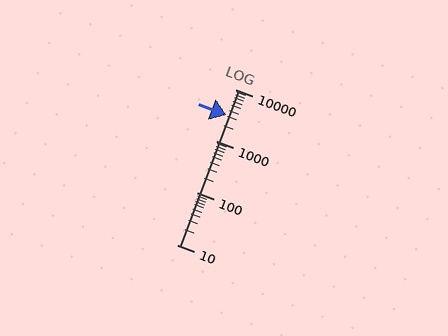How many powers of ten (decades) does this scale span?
The scale spans 3 decades, from 10 to 10000.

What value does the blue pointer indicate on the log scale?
The pointer indicates approximately 3200.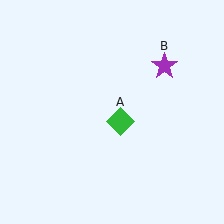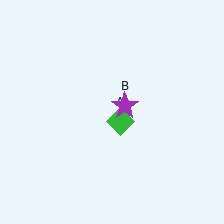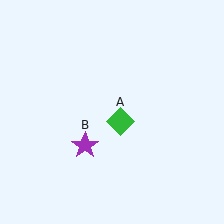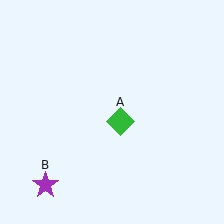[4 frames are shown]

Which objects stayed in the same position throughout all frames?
Green diamond (object A) remained stationary.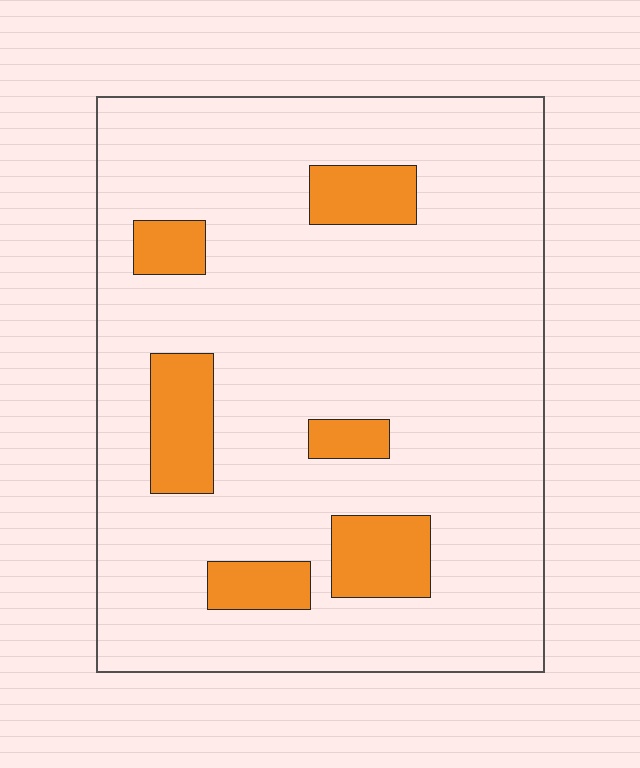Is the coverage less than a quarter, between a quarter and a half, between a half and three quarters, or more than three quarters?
Less than a quarter.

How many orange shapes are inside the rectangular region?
6.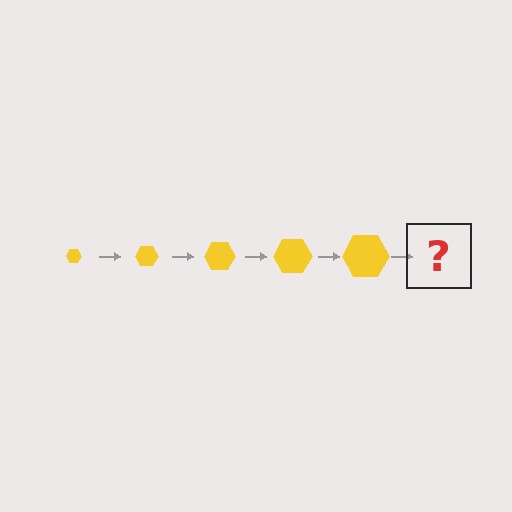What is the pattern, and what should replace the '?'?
The pattern is that the hexagon gets progressively larger each step. The '?' should be a yellow hexagon, larger than the previous one.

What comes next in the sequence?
The next element should be a yellow hexagon, larger than the previous one.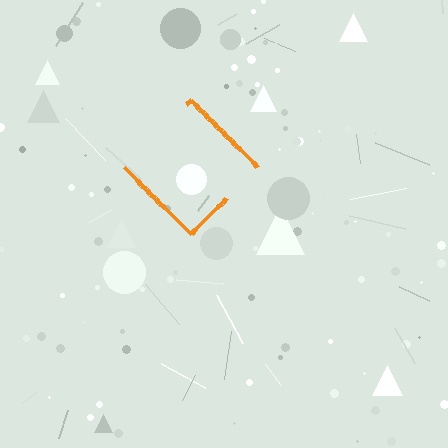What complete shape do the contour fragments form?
The contour fragments form a diamond.